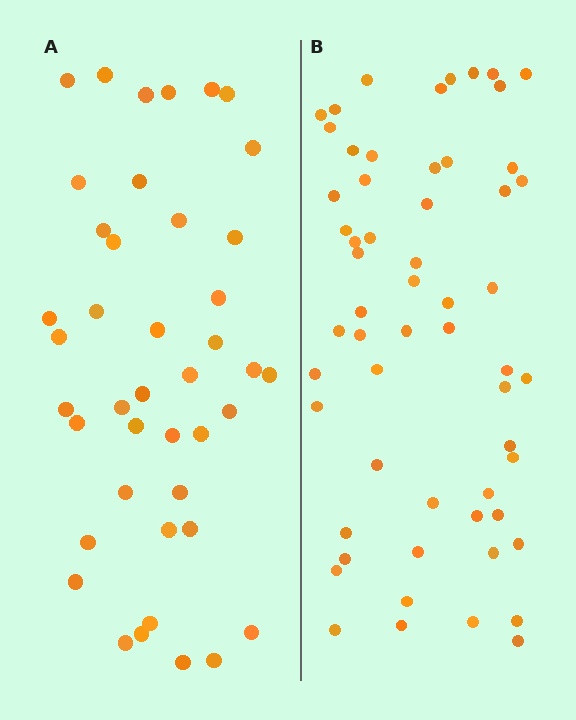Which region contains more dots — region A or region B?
Region B (the right region) has more dots.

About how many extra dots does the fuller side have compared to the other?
Region B has approximately 15 more dots than region A.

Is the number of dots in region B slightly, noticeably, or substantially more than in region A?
Region B has noticeably more, but not dramatically so. The ratio is roughly 1.4 to 1.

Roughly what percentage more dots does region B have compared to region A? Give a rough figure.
About 40% more.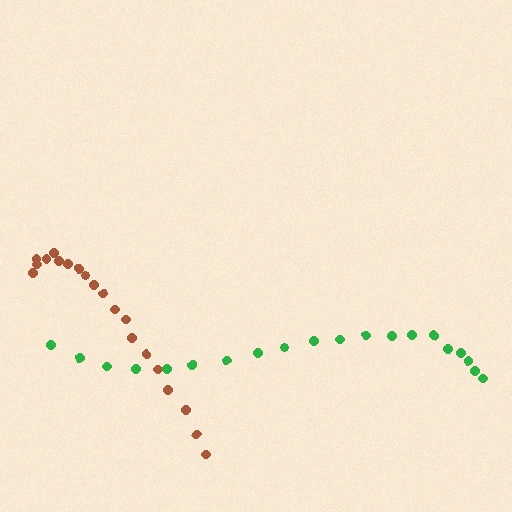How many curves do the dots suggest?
There are 2 distinct paths.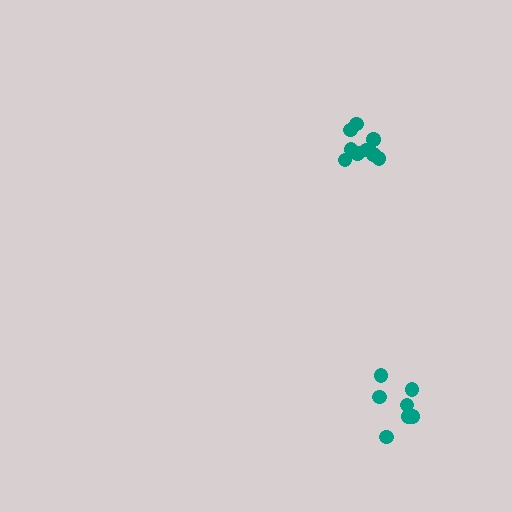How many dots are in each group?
Group 1: 10 dots, Group 2: 7 dots (17 total).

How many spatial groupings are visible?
There are 2 spatial groupings.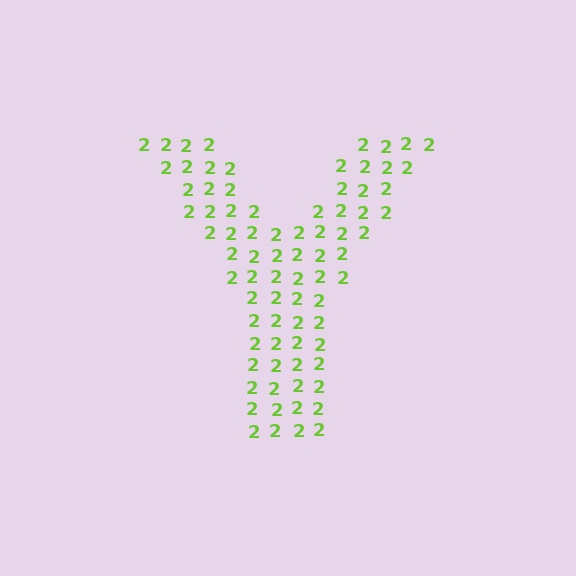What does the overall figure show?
The overall figure shows the letter Y.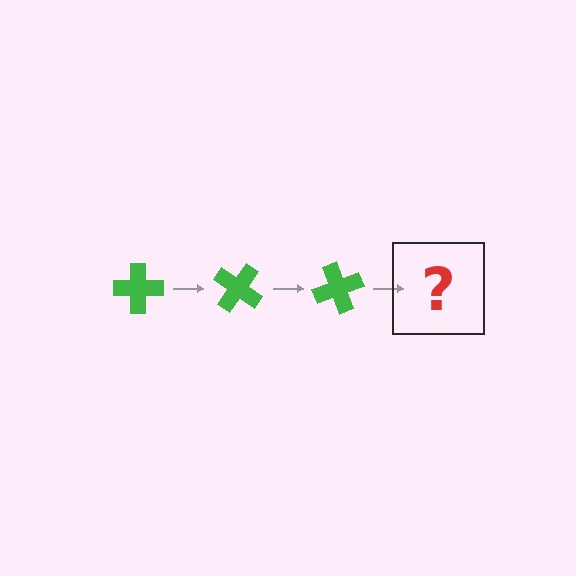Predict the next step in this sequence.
The next step is a green cross rotated 105 degrees.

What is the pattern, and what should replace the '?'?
The pattern is that the cross rotates 35 degrees each step. The '?' should be a green cross rotated 105 degrees.